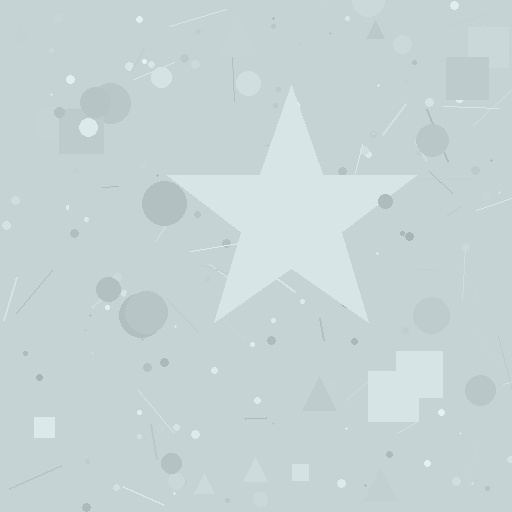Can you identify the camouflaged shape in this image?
The camouflaged shape is a star.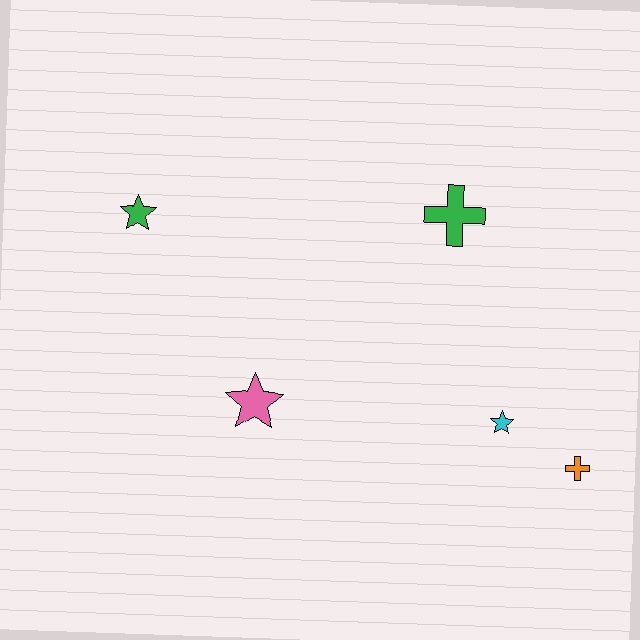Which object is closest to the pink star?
The green star is closest to the pink star.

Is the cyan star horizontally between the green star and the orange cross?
Yes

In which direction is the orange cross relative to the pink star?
The orange cross is to the right of the pink star.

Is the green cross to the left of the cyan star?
Yes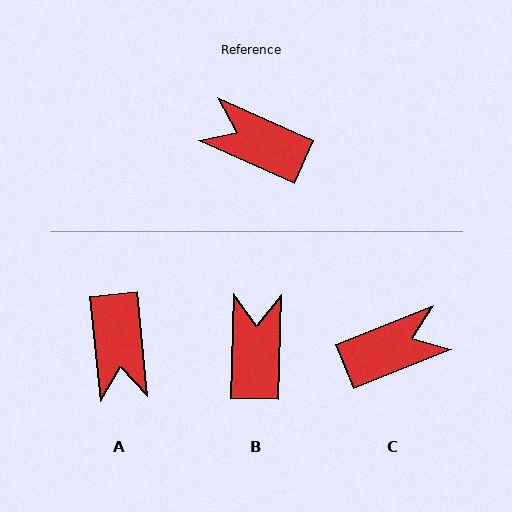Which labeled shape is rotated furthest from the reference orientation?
C, about 134 degrees away.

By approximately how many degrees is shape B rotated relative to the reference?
Approximately 68 degrees clockwise.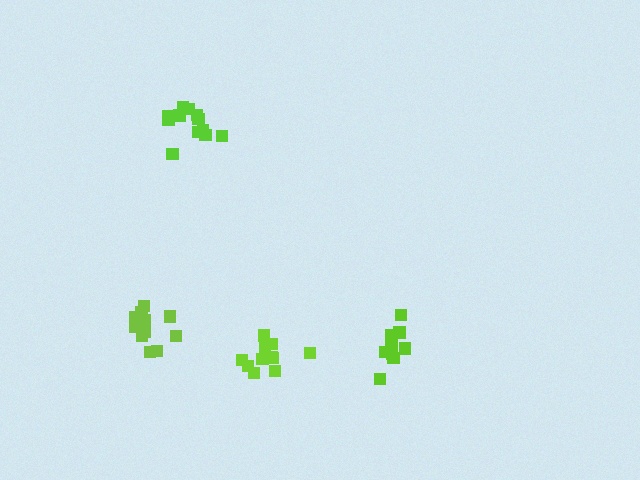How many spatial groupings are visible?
There are 4 spatial groupings.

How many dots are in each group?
Group 1: 11 dots, Group 2: 9 dots, Group 3: 12 dots, Group 4: 12 dots (44 total).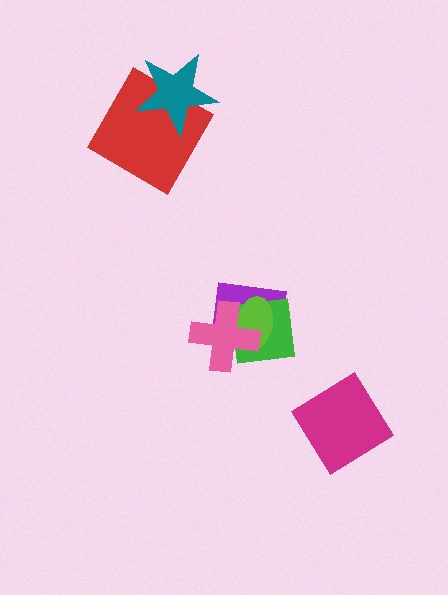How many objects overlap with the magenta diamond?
0 objects overlap with the magenta diamond.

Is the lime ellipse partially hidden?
Yes, it is partially covered by another shape.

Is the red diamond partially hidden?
Yes, it is partially covered by another shape.